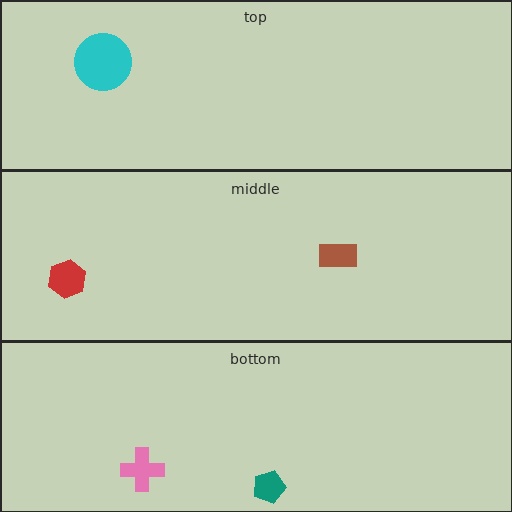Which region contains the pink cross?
The bottom region.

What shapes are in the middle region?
The red hexagon, the brown rectangle.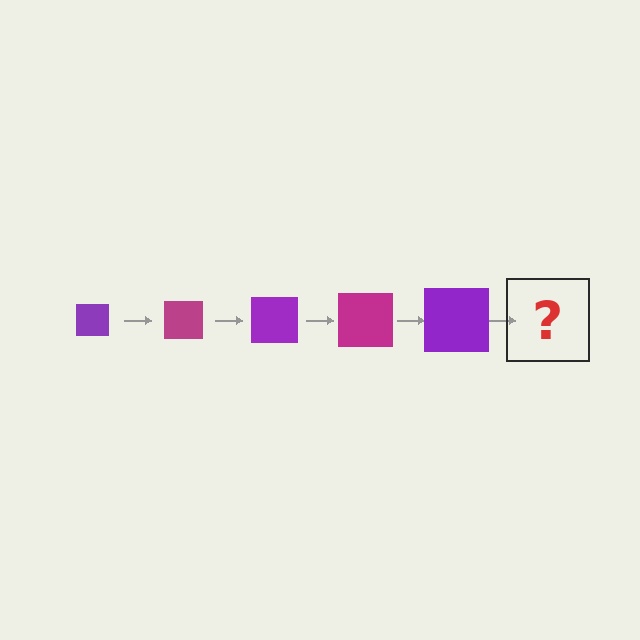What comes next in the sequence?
The next element should be a magenta square, larger than the previous one.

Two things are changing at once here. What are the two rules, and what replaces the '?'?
The two rules are that the square grows larger each step and the color cycles through purple and magenta. The '?' should be a magenta square, larger than the previous one.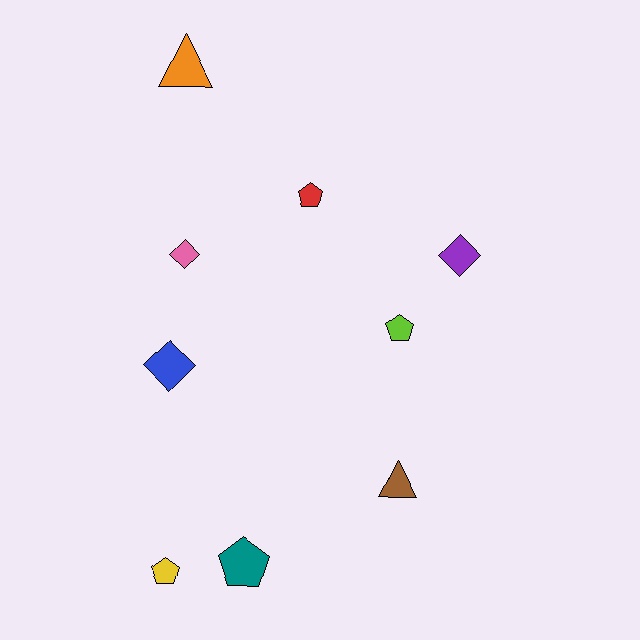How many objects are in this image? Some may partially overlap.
There are 9 objects.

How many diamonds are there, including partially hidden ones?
There are 3 diamonds.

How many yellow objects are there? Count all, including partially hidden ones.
There is 1 yellow object.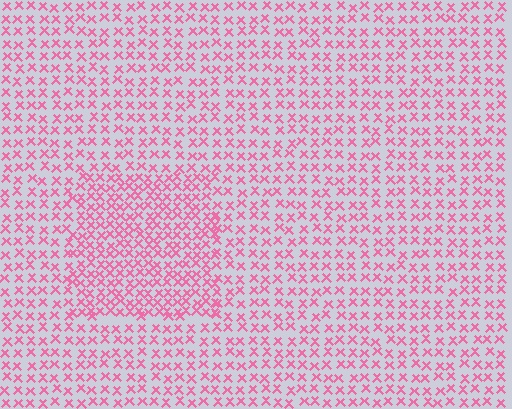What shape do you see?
I see a rectangle.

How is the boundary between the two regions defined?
The boundary is defined by a change in element density (approximately 1.7x ratio). All elements are the same color, size, and shape.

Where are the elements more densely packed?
The elements are more densely packed inside the rectangle boundary.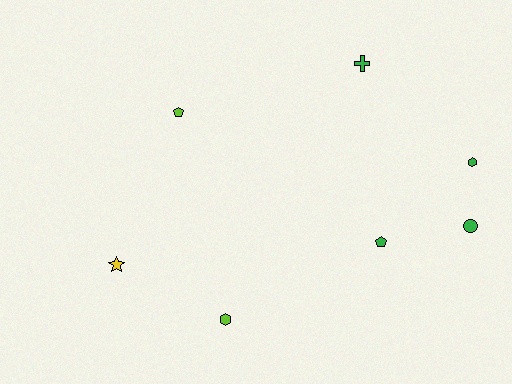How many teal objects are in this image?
There are no teal objects.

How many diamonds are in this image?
There are no diamonds.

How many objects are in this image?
There are 7 objects.